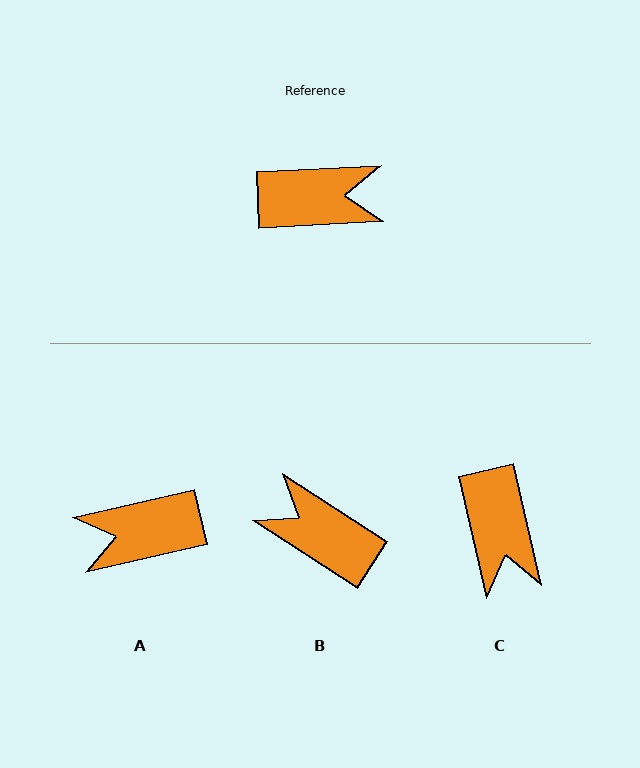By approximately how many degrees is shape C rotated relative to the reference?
Approximately 80 degrees clockwise.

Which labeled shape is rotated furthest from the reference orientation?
A, about 170 degrees away.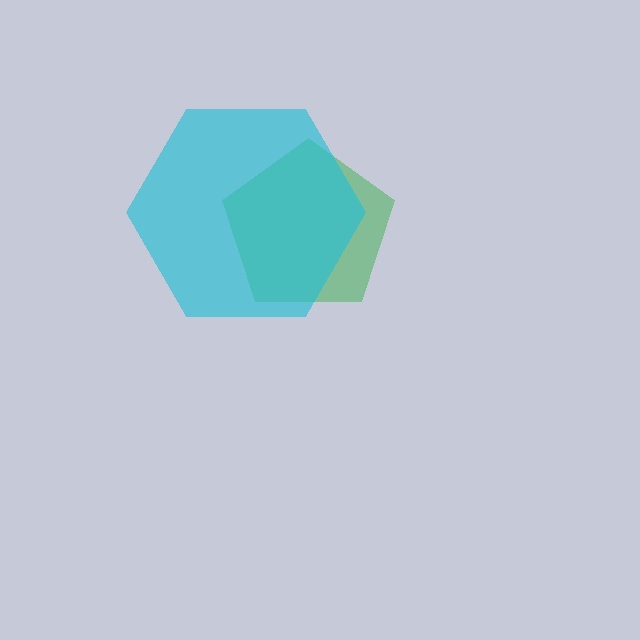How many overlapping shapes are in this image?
There are 2 overlapping shapes in the image.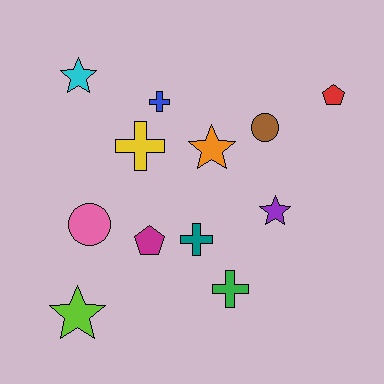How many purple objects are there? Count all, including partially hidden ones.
There is 1 purple object.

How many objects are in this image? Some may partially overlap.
There are 12 objects.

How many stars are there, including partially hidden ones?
There are 4 stars.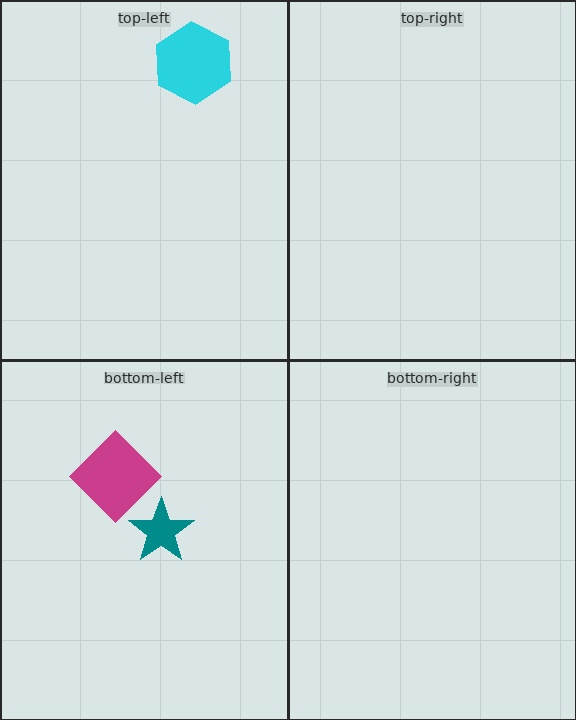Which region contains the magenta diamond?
The bottom-left region.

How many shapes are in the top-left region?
1.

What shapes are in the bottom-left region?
The teal star, the magenta diamond.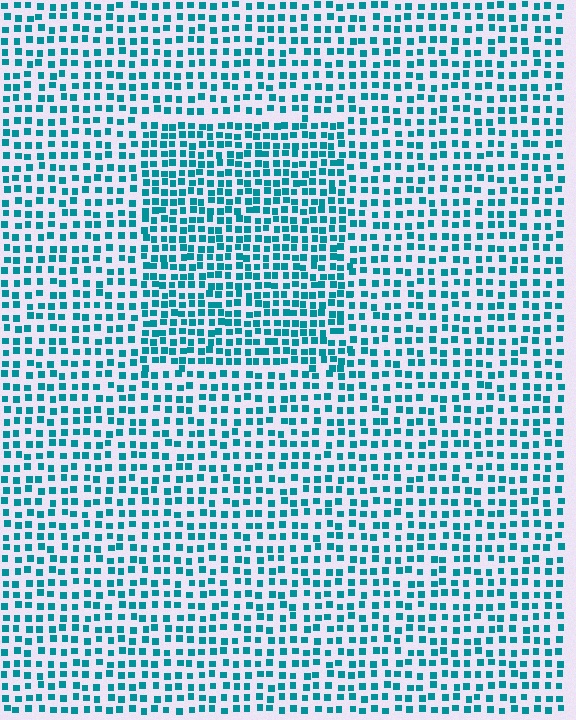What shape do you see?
I see a rectangle.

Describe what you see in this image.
The image contains small teal elements arranged at two different densities. A rectangle-shaped region is visible where the elements are more densely packed than the surrounding area.